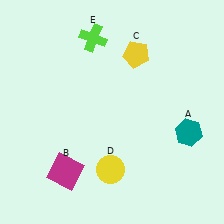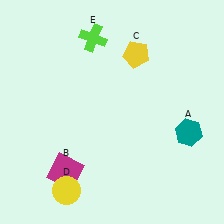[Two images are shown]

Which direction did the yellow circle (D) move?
The yellow circle (D) moved left.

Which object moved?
The yellow circle (D) moved left.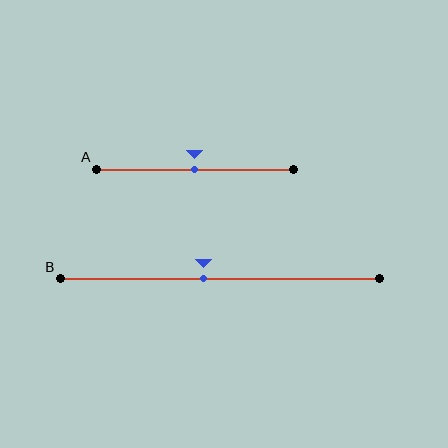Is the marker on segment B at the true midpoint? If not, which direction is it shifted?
No, the marker on segment B is shifted to the left by about 5% of the segment length.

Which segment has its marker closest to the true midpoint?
Segment A has its marker closest to the true midpoint.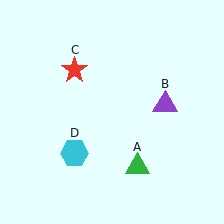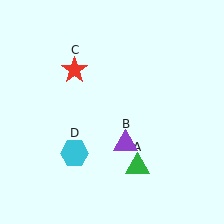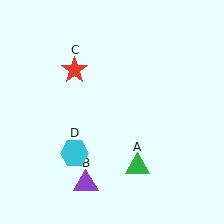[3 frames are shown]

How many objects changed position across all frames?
1 object changed position: purple triangle (object B).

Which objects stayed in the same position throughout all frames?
Green triangle (object A) and red star (object C) and cyan hexagon (object D) remained stationary.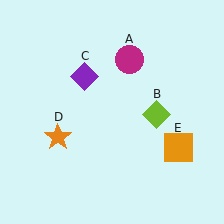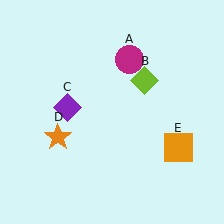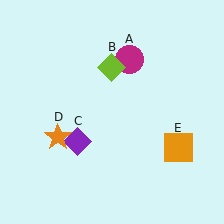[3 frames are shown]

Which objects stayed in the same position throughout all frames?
Magenta circle (object A) and orange star (object D) and orange square (object E) remained stationary.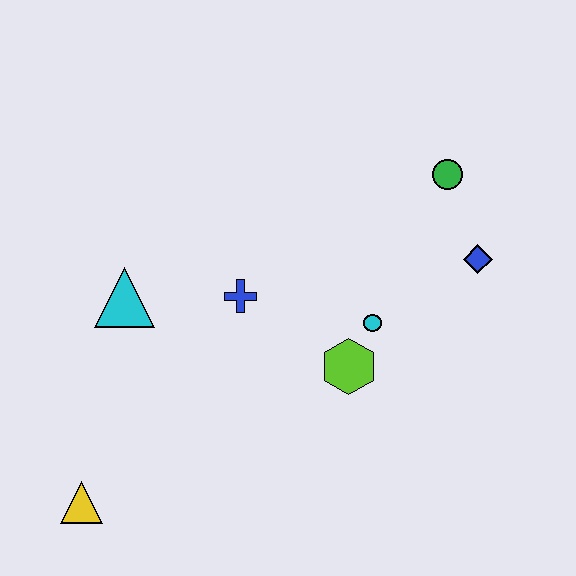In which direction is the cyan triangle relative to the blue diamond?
The cyan triangle is to the left of the blue diamond.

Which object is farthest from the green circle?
The yellow triangle is farthest from the green circle.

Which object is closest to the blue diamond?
The green circle is closest to the blue diamond.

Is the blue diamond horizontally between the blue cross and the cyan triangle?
No